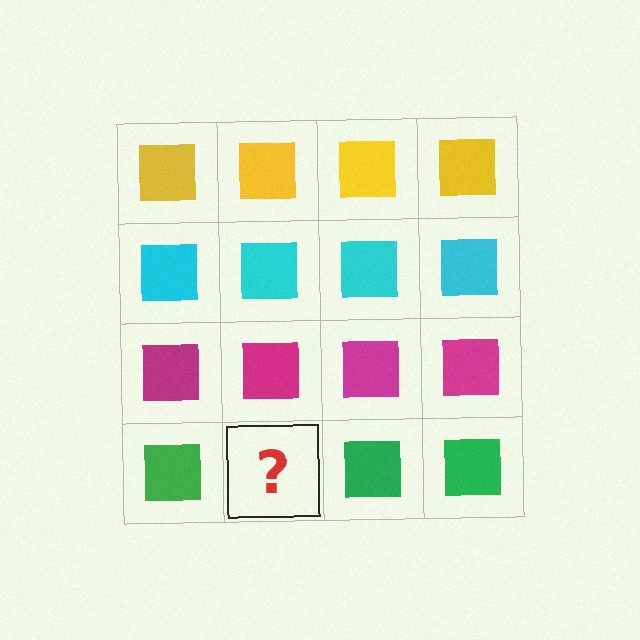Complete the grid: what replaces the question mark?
The question mark should be replaced with a green square.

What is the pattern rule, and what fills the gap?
The rule is that each row has a consistent color. The gap should be filled with a green square.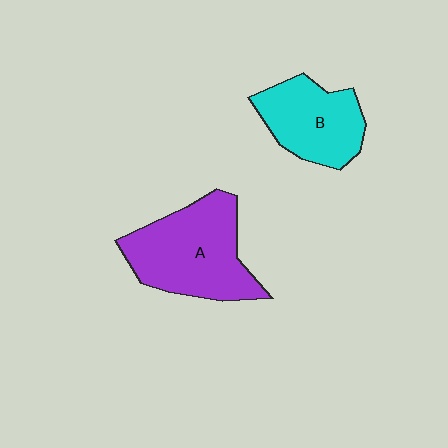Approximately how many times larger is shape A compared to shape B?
Approximately 1.4 times.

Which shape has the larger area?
Shape A (purple).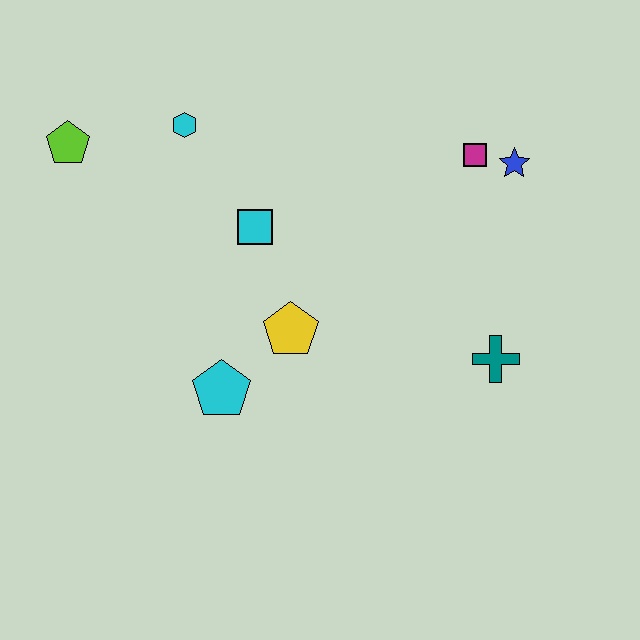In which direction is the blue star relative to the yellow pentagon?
The blue star is to the right of the yellow pentagon.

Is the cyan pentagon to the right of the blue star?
No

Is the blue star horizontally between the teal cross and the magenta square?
No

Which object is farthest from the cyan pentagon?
The blue star is farthest from the cyan pentagon.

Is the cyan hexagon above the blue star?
Yes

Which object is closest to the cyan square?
The yellow pentagon is closest to the cyan square.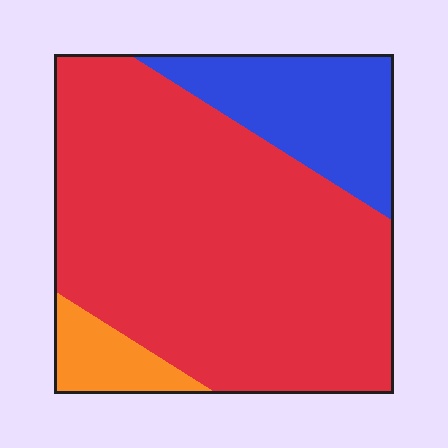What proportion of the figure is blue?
Blue covers about 20% of the figure.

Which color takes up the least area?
Orange, at roughly 5%.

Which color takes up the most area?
Red, at roughly 75%.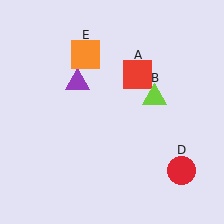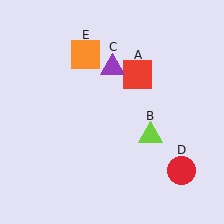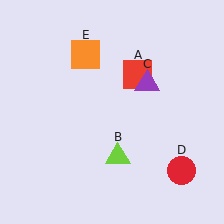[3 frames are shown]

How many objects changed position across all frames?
2 objects changed position: lime triangle (object B), purple triangle (object C).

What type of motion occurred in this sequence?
The lime triangle (object B), purple triangle (object C) rotated clockwise around the center of the scene.